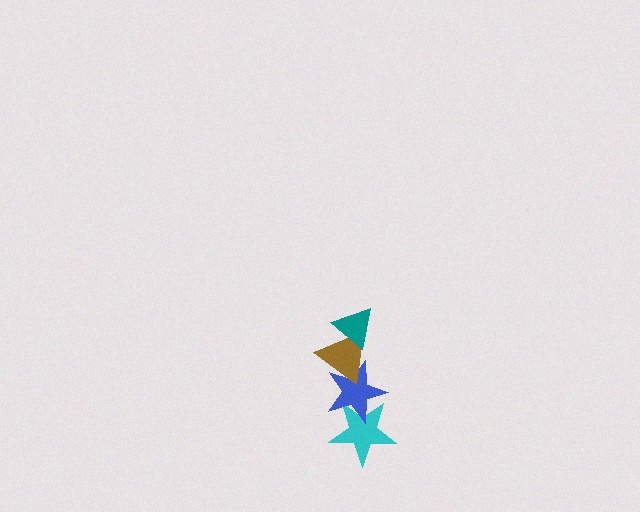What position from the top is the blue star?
The blue star is 3rd from the top.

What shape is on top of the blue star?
The brown triangle is on top of the blue star.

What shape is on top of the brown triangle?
The teal triangle is on top of the brown triangle.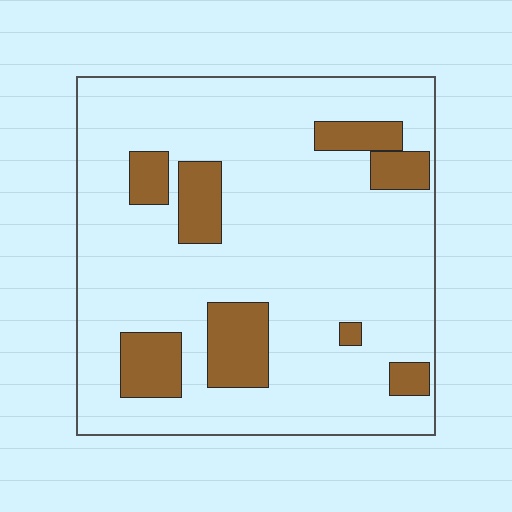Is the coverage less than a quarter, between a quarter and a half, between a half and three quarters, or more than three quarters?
Less than a quarter.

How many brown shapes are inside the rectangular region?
8.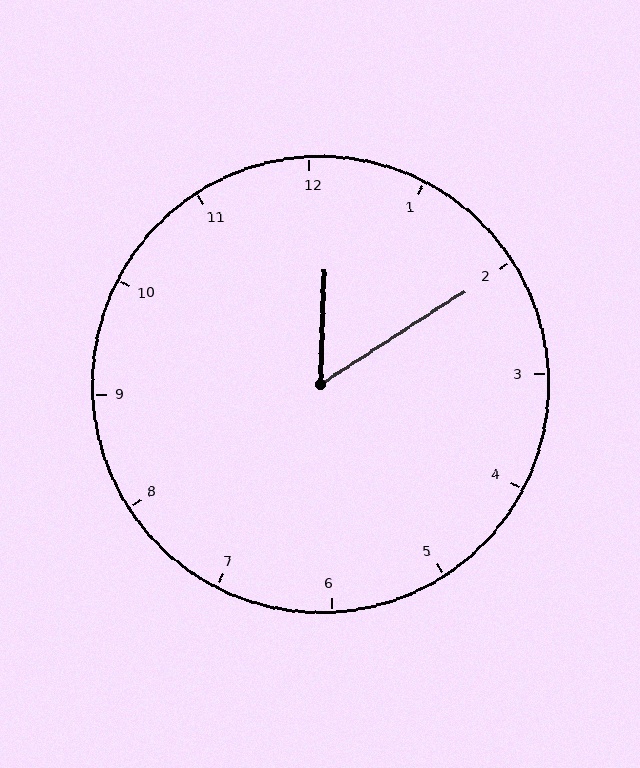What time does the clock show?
12:10.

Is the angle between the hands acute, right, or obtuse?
It is acute.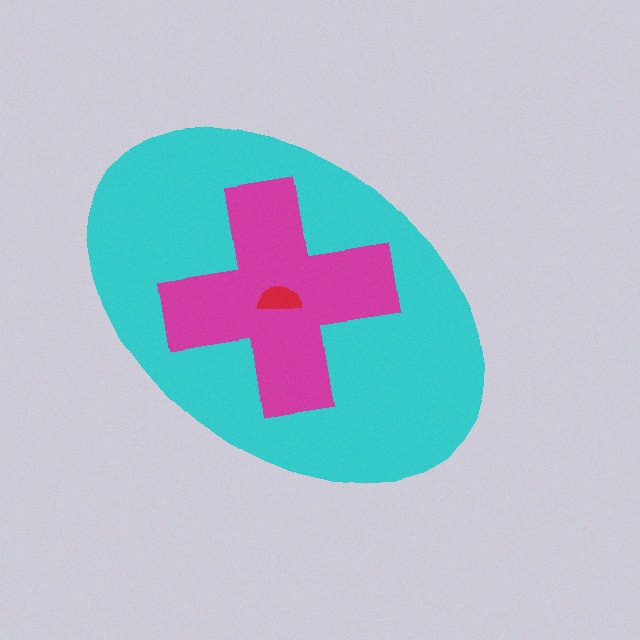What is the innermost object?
The red semicircle.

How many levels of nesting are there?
3.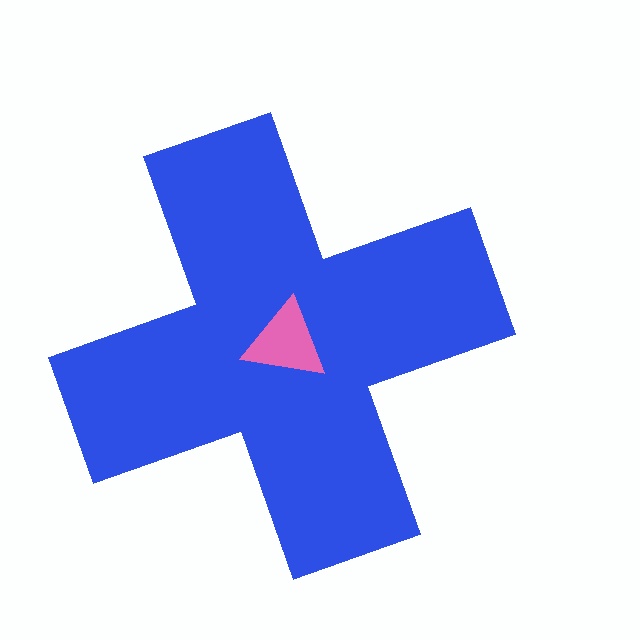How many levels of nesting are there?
2.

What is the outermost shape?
The blue cross.